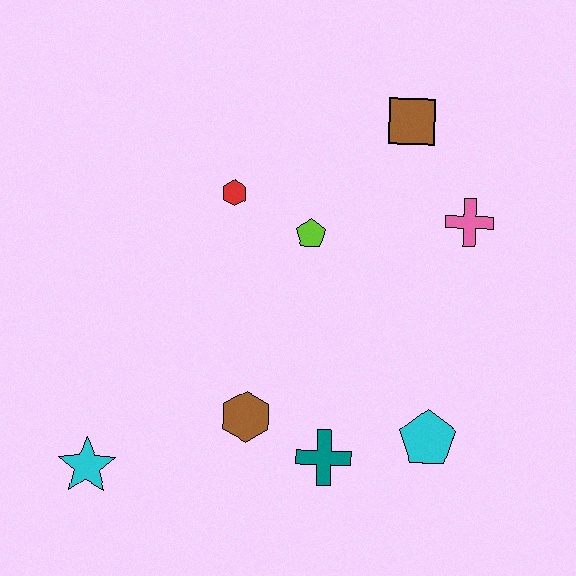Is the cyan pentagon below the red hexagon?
Yes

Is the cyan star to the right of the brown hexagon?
No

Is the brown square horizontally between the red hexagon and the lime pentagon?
No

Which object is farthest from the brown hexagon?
The brown square is farthest from the brown hexagon.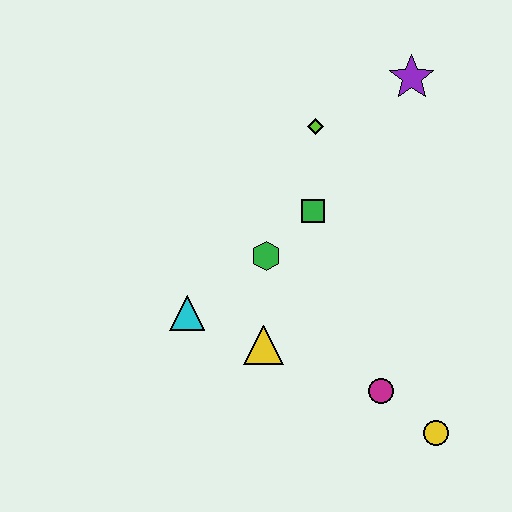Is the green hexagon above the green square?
No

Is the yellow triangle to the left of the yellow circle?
Yes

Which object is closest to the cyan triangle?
The yellow triangle is closest to the cyan triangle.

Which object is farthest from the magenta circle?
The purple star is farthest from the magenta circle.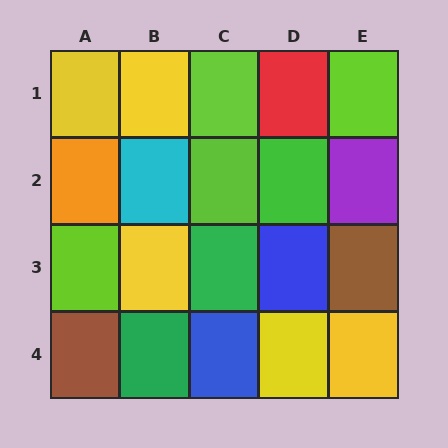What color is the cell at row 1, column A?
Yellow.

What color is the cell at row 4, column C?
Blue.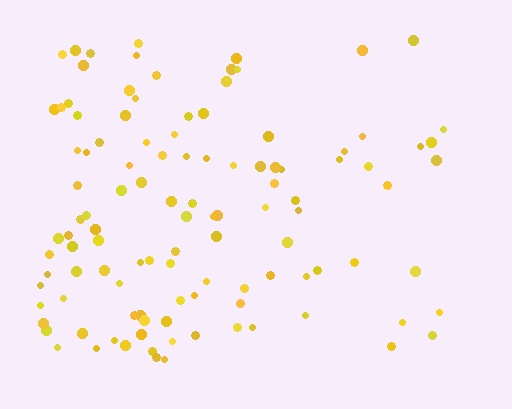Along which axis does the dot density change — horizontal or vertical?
Horizontal.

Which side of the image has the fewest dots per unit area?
The right.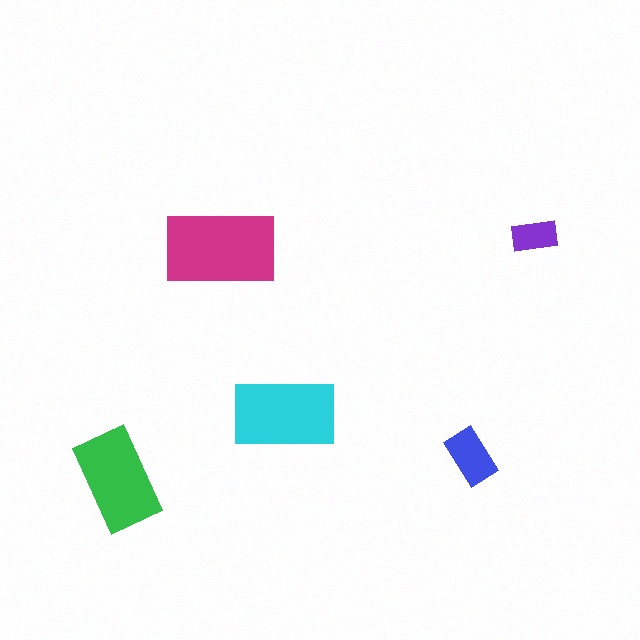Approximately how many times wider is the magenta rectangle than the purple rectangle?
About 2.5 times wider.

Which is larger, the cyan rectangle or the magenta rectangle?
The magenta one.